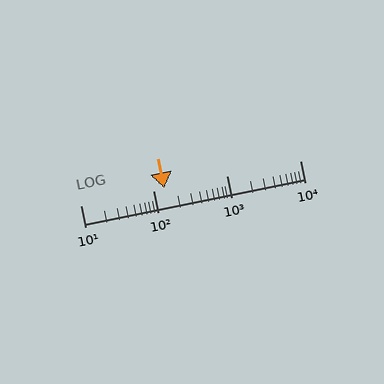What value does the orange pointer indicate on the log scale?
The pointer indicates approximately 140.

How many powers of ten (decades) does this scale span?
The scale spans 3 decades, from 10 to 10000.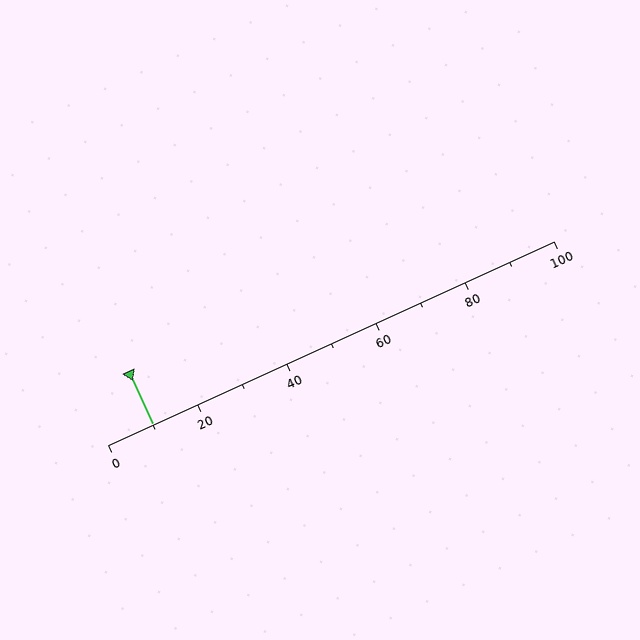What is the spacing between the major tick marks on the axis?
The major ticks are spaced 20 apart.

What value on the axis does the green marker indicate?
The marker indicates approximately 10.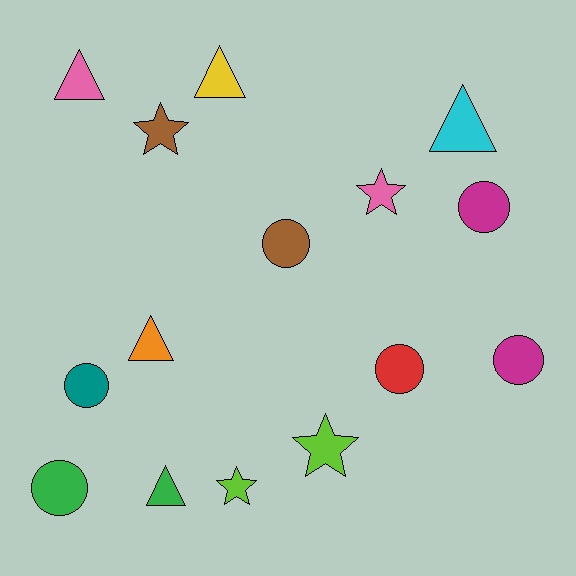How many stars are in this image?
There are 4 stars.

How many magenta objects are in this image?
There are 2 magenta objects.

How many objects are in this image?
There are 15 objects.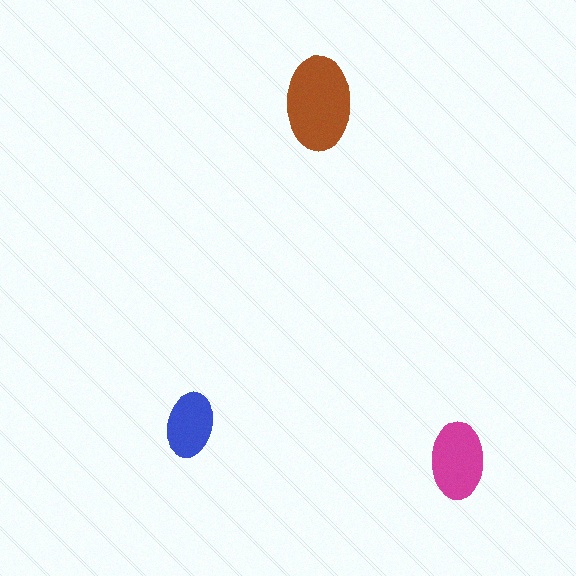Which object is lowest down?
The magenta ellipse is bottommost.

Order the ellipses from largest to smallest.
the brown one, the magenta one, the blue one.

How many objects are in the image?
There are 3 objects in the image.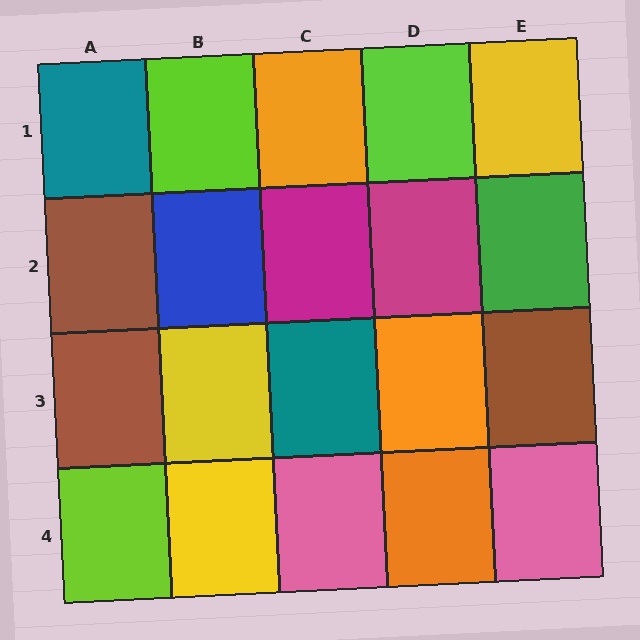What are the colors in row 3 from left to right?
Brown, yellow, teal, orange, brown.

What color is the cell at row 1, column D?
Lime.